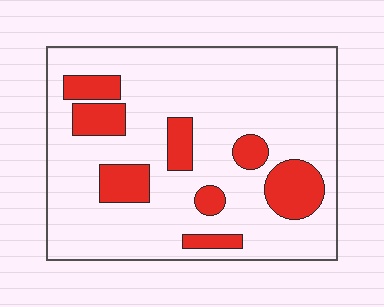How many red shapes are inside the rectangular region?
8.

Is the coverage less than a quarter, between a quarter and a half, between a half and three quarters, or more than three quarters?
Less than a quarter.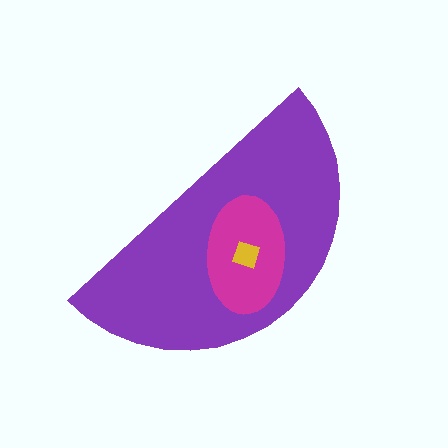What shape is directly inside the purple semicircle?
The magenta ellipse.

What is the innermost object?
The yellow diamond.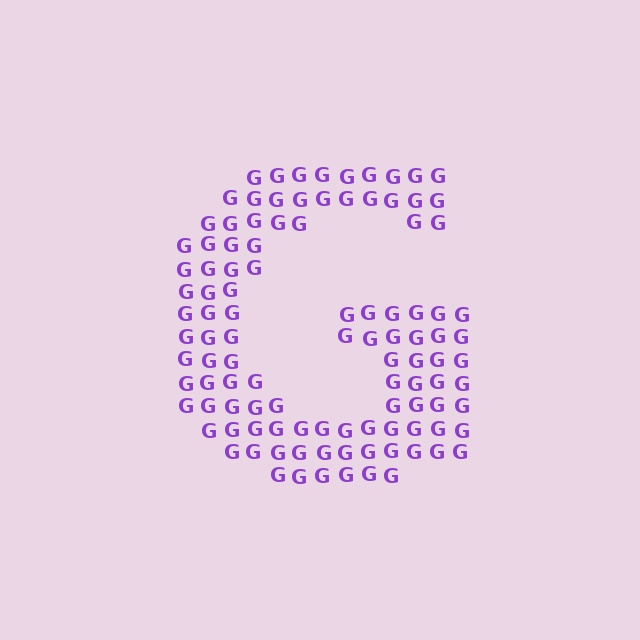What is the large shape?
The large shape is the letter G.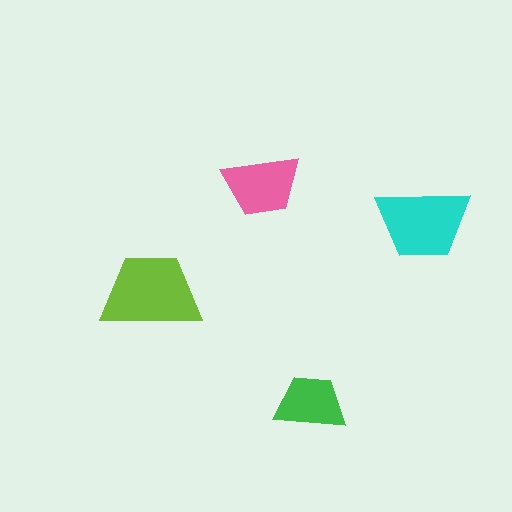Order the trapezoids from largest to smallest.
the lime one, the cyan one, the pink one, the green one.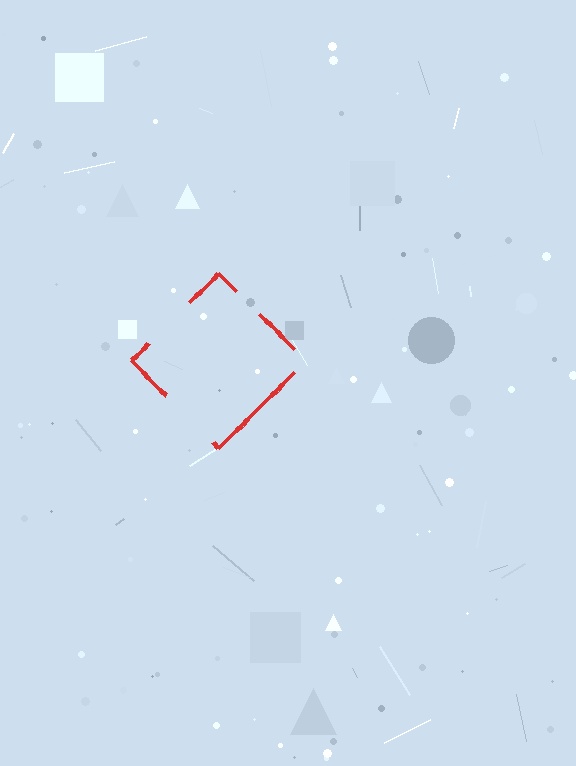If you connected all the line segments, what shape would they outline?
They would outline a diamond.